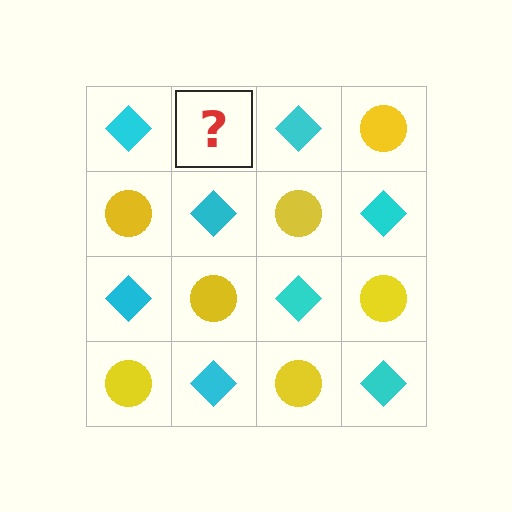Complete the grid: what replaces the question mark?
The question mark should be replaced with a yellow circle.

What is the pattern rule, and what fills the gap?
The rule is that it alternates cyan diamond and yellow circle in a checkerboard pattern. The gap should be filled with a yellow circle.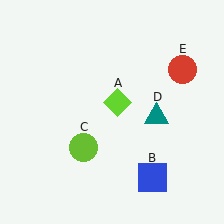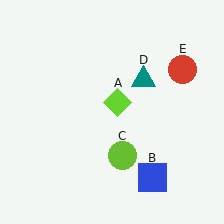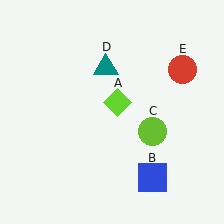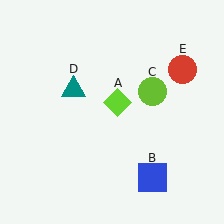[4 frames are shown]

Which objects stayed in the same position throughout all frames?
Lime diamond (object A) and blue square (object B) and red circle (object E) remained stationary.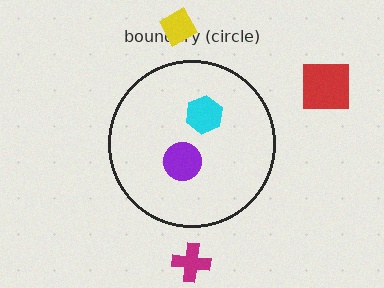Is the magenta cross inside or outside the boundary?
Outside.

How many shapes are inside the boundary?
2 inside, 3 outside.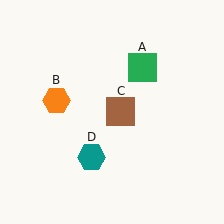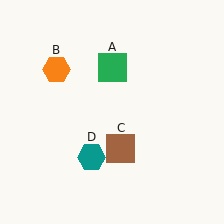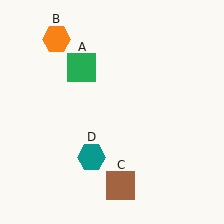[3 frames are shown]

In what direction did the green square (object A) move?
The green square (object A) moved left.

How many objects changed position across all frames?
3 objects changed position: green square (object A), orange hexagon (object B), brown square (object C).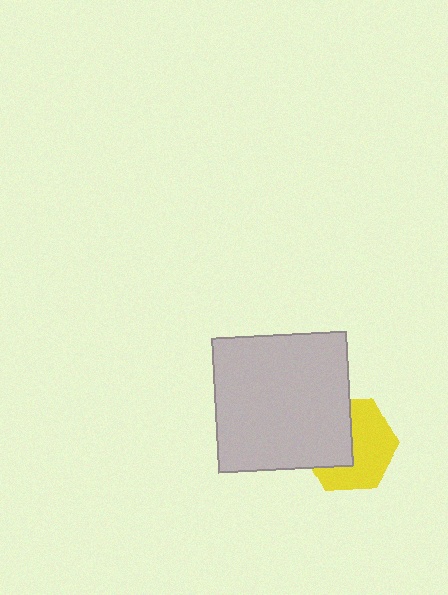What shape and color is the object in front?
The object in front is a light gray square.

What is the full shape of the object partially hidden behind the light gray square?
The partially hidden object is a yellow hexagon.